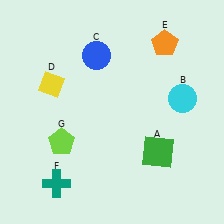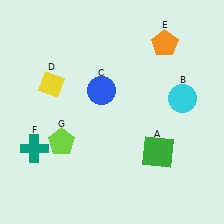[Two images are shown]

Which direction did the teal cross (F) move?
The teal cross (F) moved up.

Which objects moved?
The objects that moved are: the blue circle (C), the teal cross (F).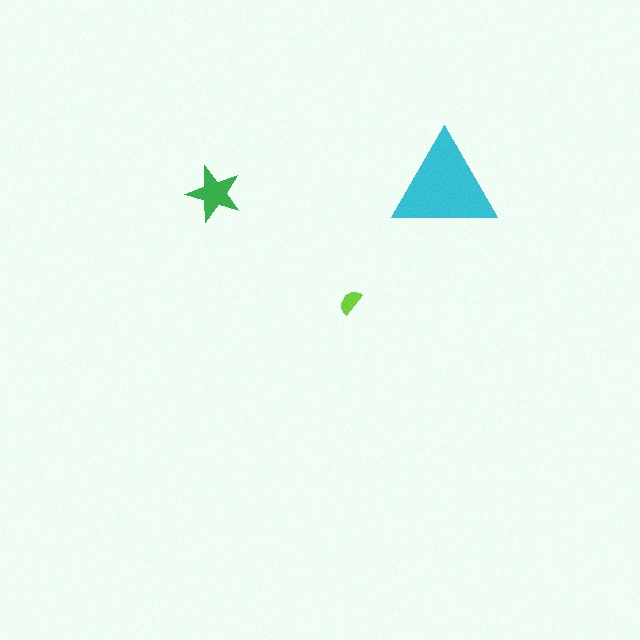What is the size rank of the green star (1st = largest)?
2nd.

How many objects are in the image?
There are 3 objects in the image.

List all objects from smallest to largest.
The lime semicircle, the green star, the cyan triangle.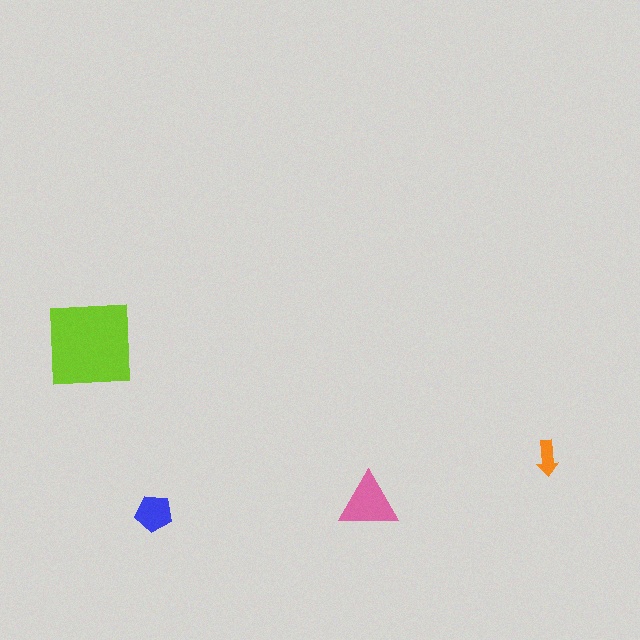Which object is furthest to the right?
The orange arrow is rightmost.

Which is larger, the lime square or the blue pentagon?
The lime square.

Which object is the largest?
The lime square.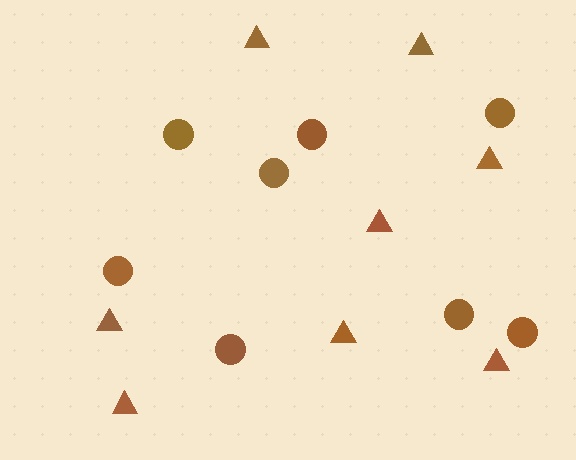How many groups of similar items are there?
There are 2 groups: one group of circles (8) and one group of triangles (8).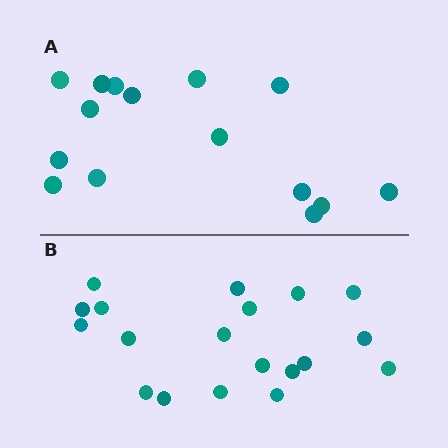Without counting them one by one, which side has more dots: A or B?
Region B (the bottom region) has more dots.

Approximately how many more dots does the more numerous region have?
Region B has about 4 more dots than region A.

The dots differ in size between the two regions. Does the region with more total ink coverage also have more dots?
No. Region A has more total ink coverage because its dots are larger, but region B actually contains more individual dots. Total area can be misleading — the number of items is what matters here.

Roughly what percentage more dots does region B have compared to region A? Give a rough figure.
About 25% more.